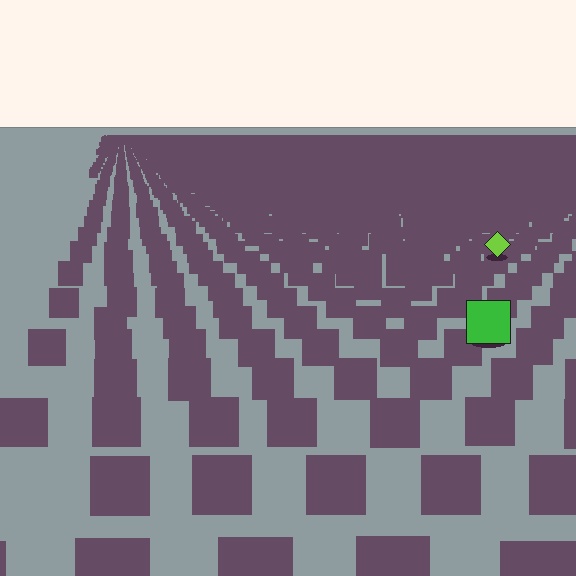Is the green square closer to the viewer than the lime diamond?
Yes. The green square is closer — you can tell from the texture gradient: the ground texture is coarser near it.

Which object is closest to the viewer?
The green square is closest. The texture marks near it are larger and more spread out.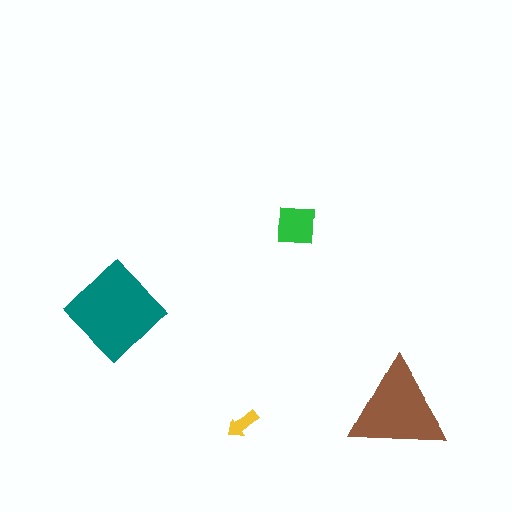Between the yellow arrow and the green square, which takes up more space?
The green square.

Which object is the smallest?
The yellow arrow.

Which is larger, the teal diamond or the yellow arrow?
The teal diamond.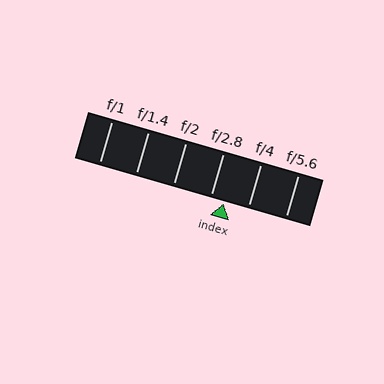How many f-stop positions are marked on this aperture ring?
There are 6 f-stop positions marked.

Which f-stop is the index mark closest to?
The index mark is closest to f/2.8.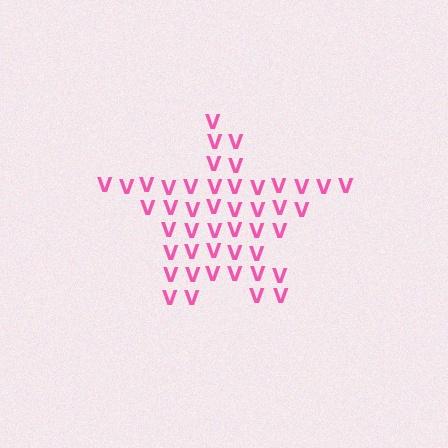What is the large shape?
The large shape is a star.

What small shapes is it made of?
It is made of small letter V's.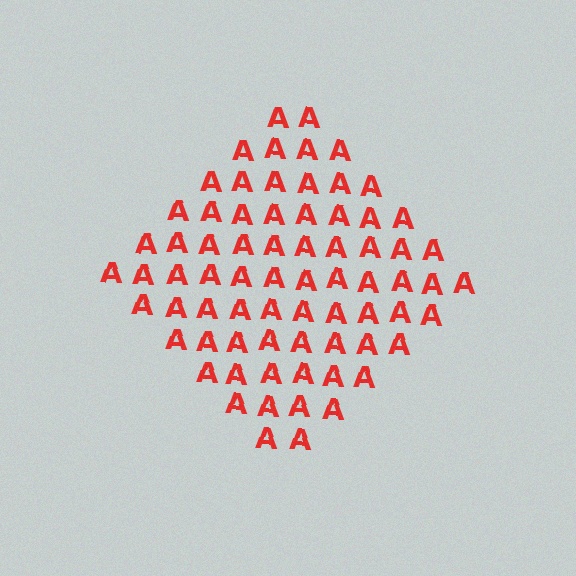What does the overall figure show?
The overall figure shows a diamond.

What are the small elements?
The small elements are letter A's.